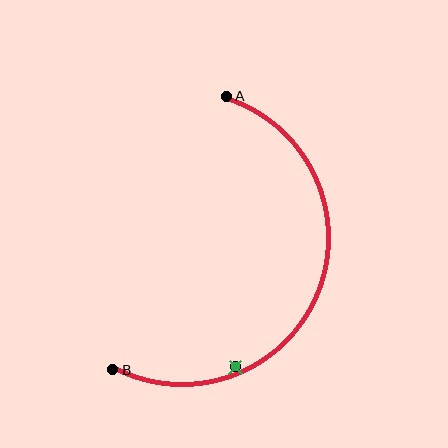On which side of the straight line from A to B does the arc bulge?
The arc bulges to the right of the straight line connecting A and B.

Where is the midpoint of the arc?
The arc midpoint is the point on the curve farthest from the straight line joining A and B. It sits to the right of that line.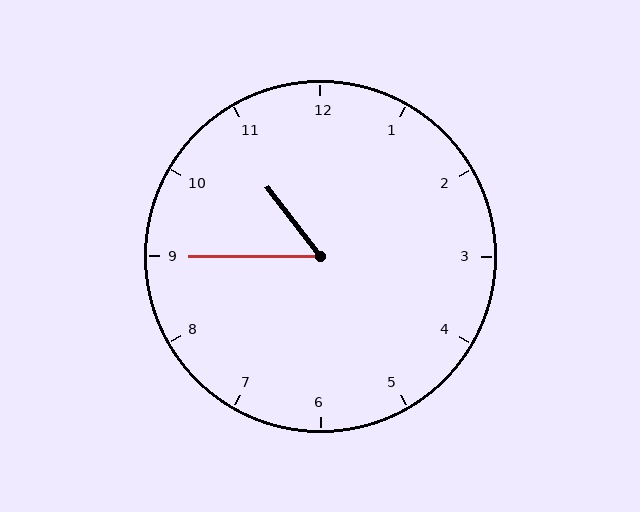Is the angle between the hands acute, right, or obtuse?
It is acute.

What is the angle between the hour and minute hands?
Approximately 52 degrees.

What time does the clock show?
10:45.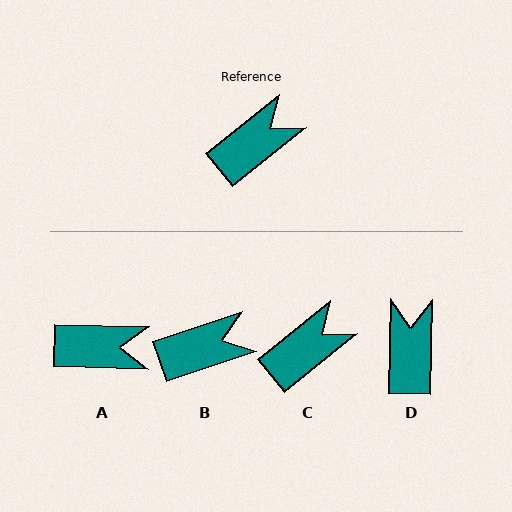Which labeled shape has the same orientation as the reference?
C.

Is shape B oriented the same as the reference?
No, it is off by about 20 degrees.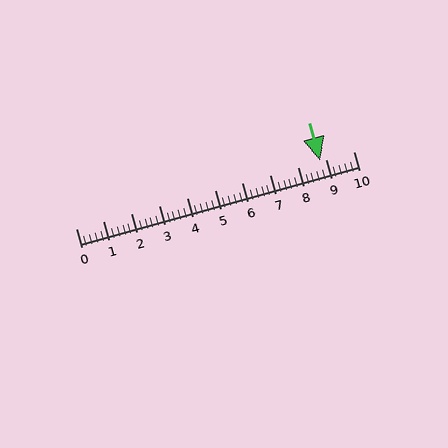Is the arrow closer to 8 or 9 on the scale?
The arrow is closer to 9.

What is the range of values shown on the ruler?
The ruler shows values from 0 to 10.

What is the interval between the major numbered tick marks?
The major tick marks are spaced 1 units apart.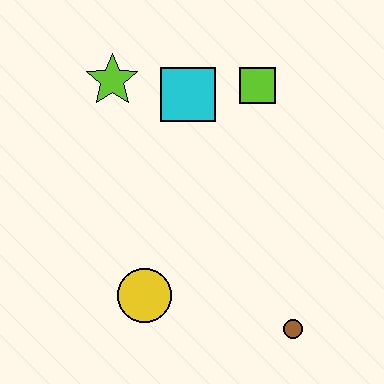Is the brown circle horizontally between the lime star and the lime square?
No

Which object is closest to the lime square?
The cyan square is closest to the lime square.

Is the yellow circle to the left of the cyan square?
Yes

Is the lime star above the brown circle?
Yes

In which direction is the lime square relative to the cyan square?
The lime square is to the right of the cyan square.